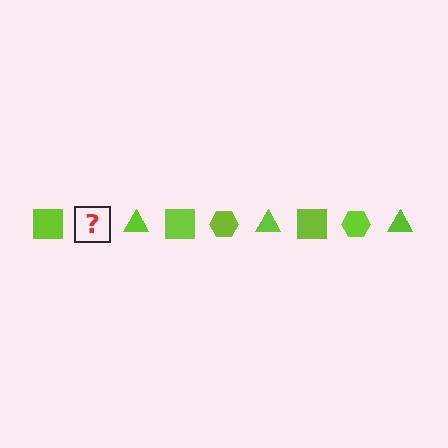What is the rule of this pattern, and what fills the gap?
The rule is that the pattern cycles through square, hexagon, triangle shapes in lime. The gap should be filled with a lime hexagon.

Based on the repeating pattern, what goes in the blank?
The blank should be a lime hexagon.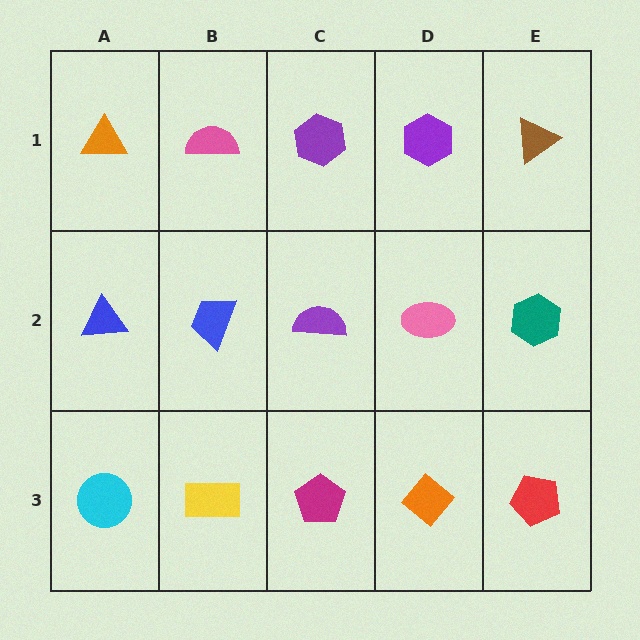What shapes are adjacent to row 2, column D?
A purple hexagon (row 1, column D), an orange diamond (row 3, column D), a purple semicircle (row 2, column C), a teal hexagon (row 2, column E).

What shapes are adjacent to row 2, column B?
A pink semicircle (row 1, column B), a yellow rectangle (row 3, column B), a blue triangle (row 2, column A), a purple semicircle (row 2, column C).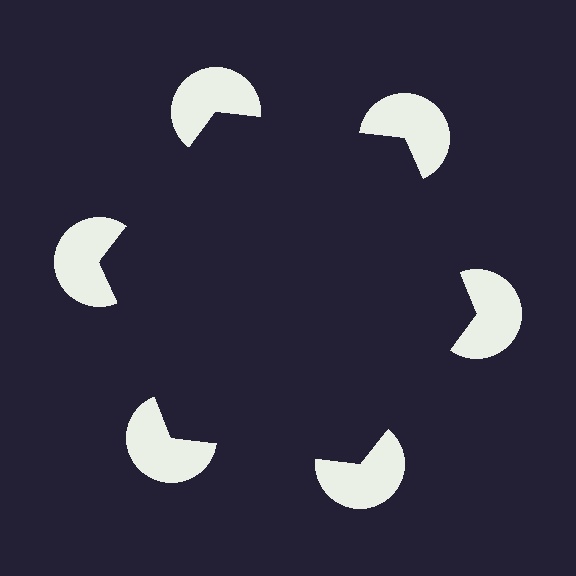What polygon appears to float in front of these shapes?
An illusory hexagon — its edges are inferred from the aligned wedge cuts in the pac-man discs, not physically drawn.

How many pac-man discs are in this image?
There are 6 — one at each vertex of the illusory hexagon.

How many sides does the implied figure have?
6 sides.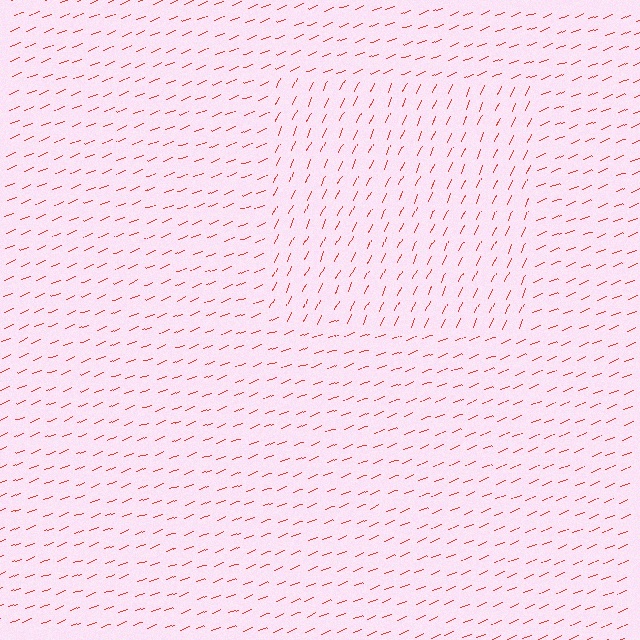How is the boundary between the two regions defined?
The boundary is defined purely by a change in line orientation (approximately 45 degrees difference). All lines are the same color and thickness.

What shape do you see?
I see a rectangle.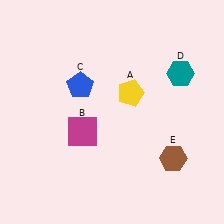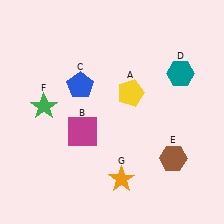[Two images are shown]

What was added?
A green star (F), an orange star (G) were added in Image 2.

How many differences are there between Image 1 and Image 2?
There are 2 differences between the two images.